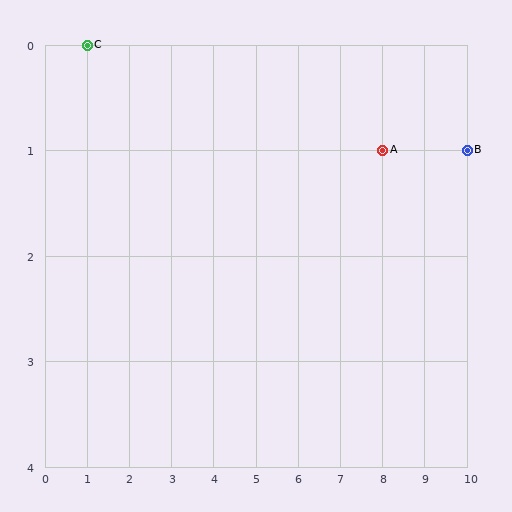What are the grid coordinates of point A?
Point A is at grid coordinates (8, 1).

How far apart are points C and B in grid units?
Points C and B are 9 columns and 1 row apart (about 9.1 grid units diagonally).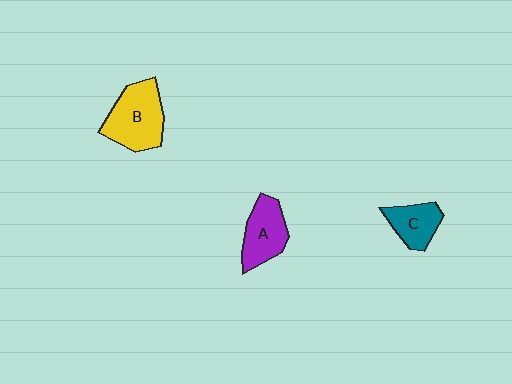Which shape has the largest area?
Shape B (yellow).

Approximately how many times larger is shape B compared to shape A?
Approximately 1.3 times.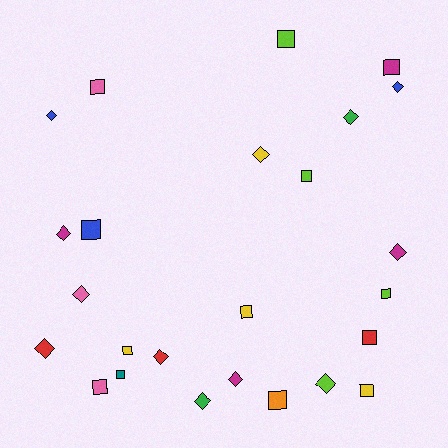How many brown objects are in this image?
There are no brown objects.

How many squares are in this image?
There are 13 squares.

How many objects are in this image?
There are 25 objects.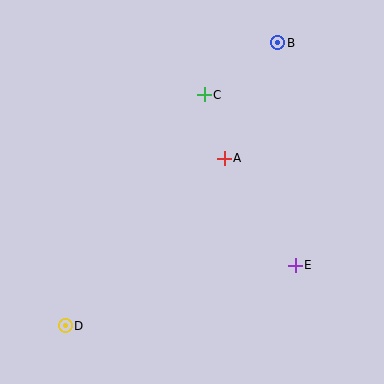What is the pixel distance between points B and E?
The distance between B and E is 223 pixels.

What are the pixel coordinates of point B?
Point B is at (278, 43).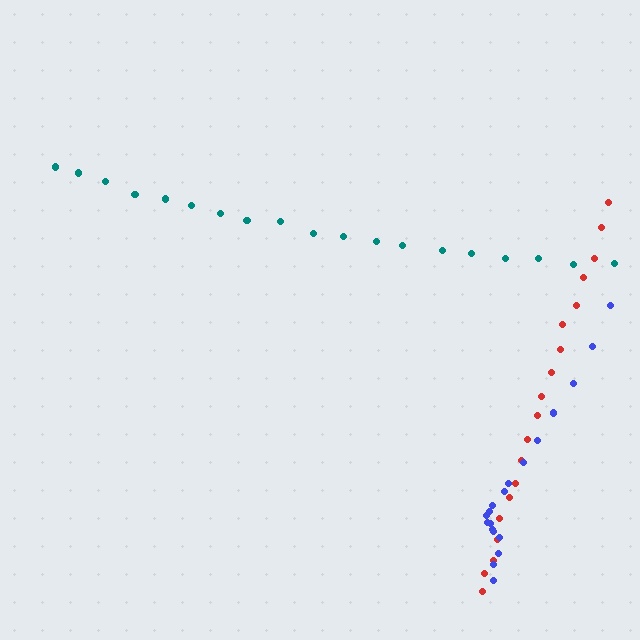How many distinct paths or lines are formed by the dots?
There are 3 distinct paths.